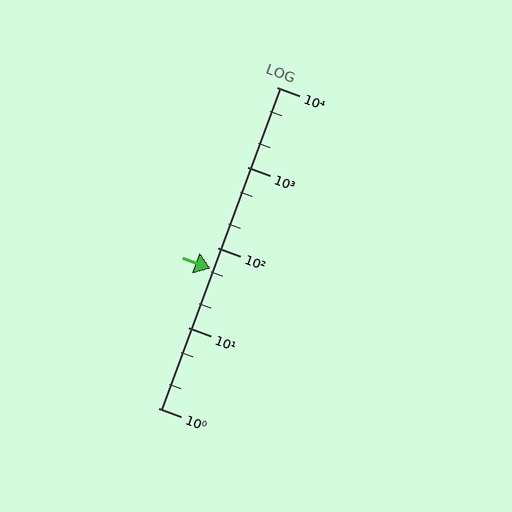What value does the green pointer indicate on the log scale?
The pointer indicates approximately 55.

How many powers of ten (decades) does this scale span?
The scale spans 4 decades, from 1 to 10000.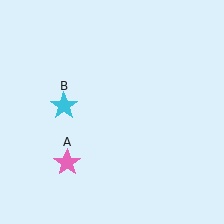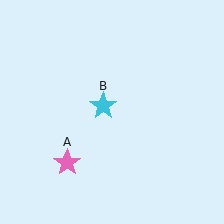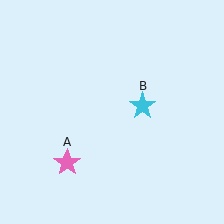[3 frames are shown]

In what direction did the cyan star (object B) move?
The cyan star (object B) moved right.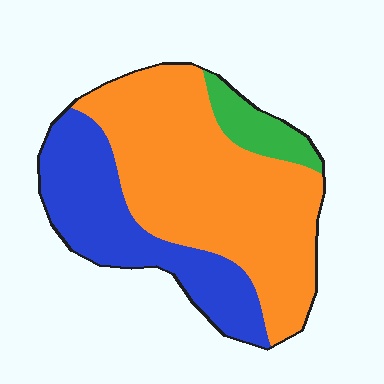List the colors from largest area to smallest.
From largest to smallest: orange, blue, green.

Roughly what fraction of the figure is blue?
Blue covers roughly 30% of the figure.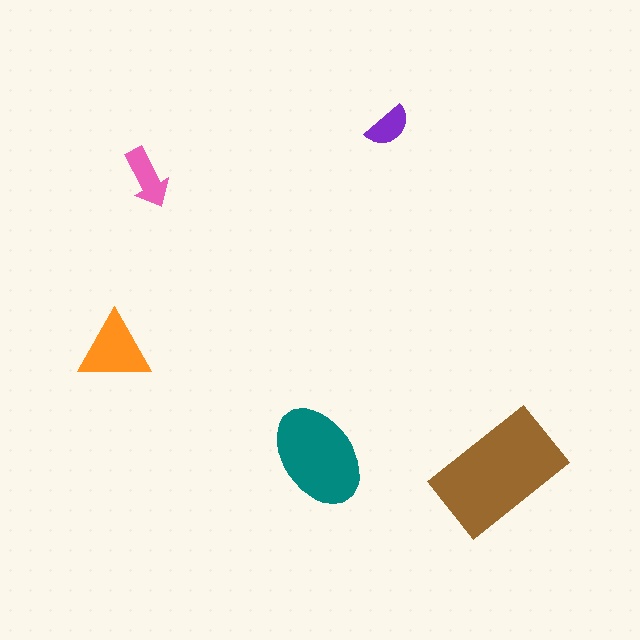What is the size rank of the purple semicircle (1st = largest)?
5th.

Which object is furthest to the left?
The orange triangle is leftmost.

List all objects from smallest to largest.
The purple semicircle, the pink arrow, the orange triangle, the teal ellipse, the brown rectangle.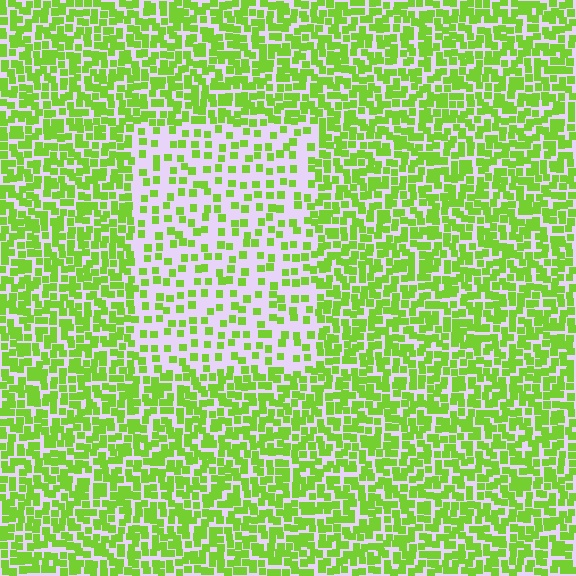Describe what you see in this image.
The image contains small lime elements arranged at two different densities. A rectangle-shaped region is visible where the elements are less densely packed than the surrounding area.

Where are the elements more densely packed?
The elements are more densely packed outside the rectangle boundary.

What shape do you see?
I see a rectangle.